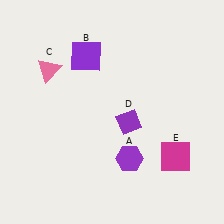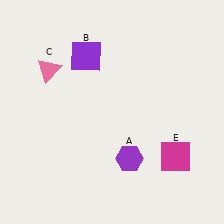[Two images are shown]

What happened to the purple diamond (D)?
The purple diamond (D) was removed in Image 2. It was in the bottom-right area of Image 1.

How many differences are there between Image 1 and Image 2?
There is 1 difference between the two images.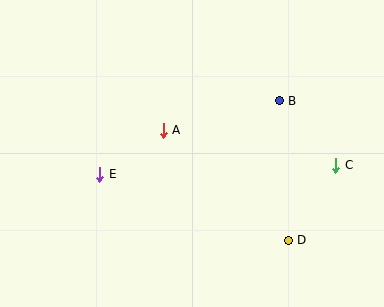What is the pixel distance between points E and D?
The distance between E and D is 200 pixels.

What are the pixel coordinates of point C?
Point C is at (336, 165).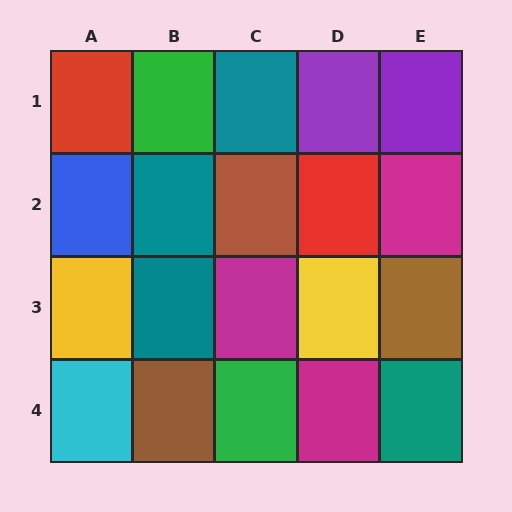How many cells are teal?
4 cells are teal.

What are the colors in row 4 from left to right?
Cyan, brown, green, magenta, teal.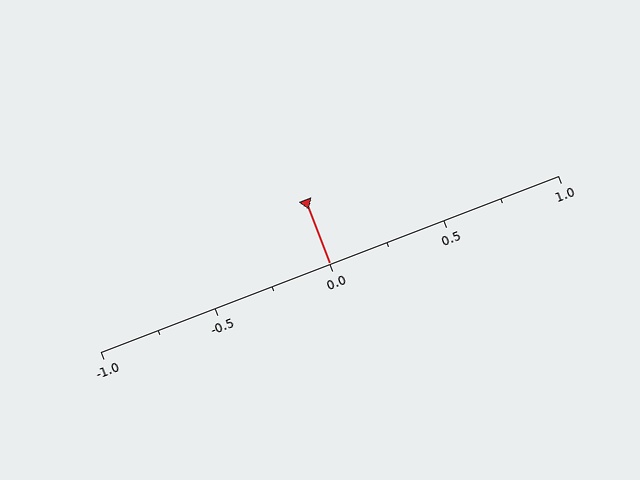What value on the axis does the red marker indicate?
The marker indicates approximately 0.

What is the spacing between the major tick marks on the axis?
The major ticks are spaced 0.5 apart.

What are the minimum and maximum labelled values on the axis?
The axis runs from -1.0 to 1.0.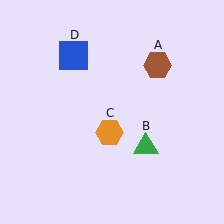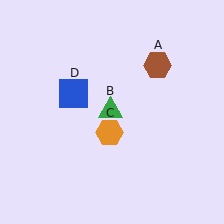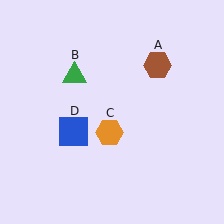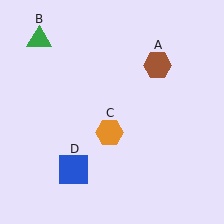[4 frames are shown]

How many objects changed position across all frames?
2 objects changed position: green triangle (object B), blue square (object D).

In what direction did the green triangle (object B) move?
The green triangle (object B) moved up and to the left.